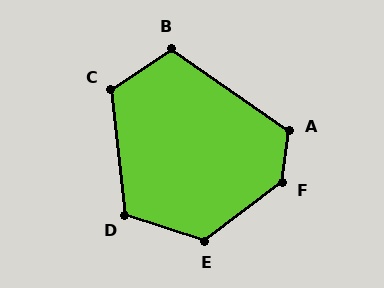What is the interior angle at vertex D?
Approximately 115 degrees (obtuse).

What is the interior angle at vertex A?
Approximately 117 degrees (obtuse).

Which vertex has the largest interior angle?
F, at approximately 135 degrees.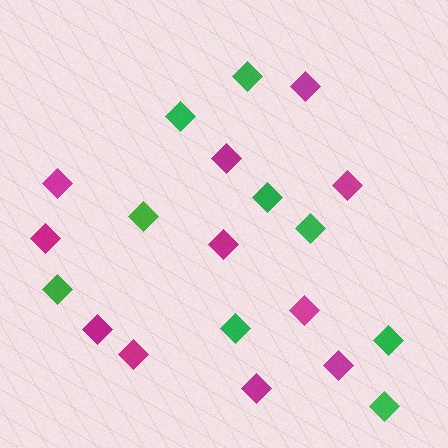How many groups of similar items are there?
There are 2 groups: one group of green diamonds (9) and one group of magenta diamonds (11).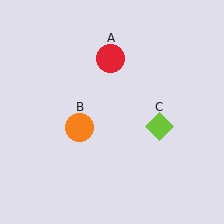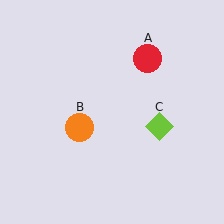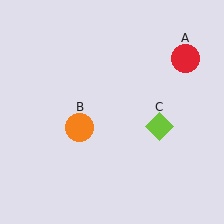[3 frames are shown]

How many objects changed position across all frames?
1 object changed position: red circle (object A).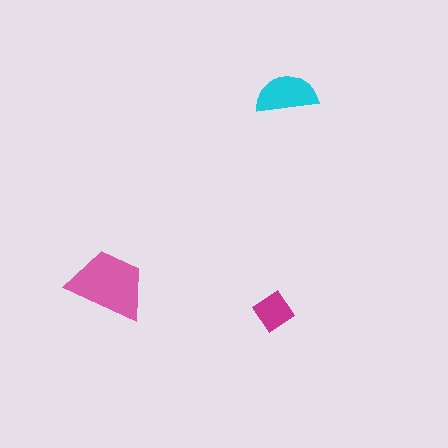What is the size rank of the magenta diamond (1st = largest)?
3rd.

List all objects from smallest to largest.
The magenta diamond, the cyan semicircle, the pink trapezoid.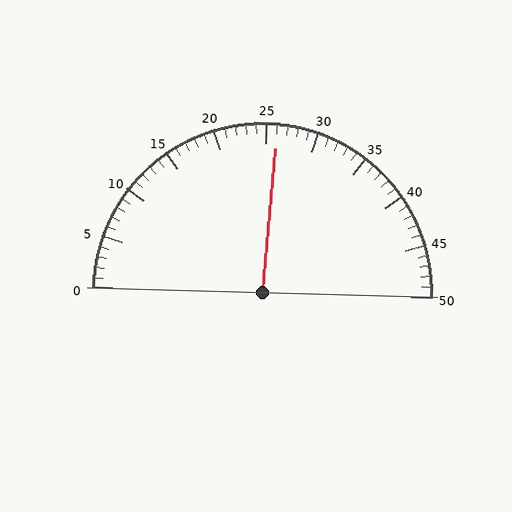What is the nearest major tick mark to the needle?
The nearest major tick mark is 25.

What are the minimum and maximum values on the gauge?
The gauge ranges from 0 to 50.